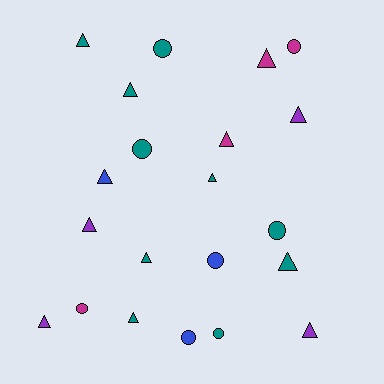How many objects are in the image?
There are 21 objects.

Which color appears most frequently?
Teal, with 10 objects.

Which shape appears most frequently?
Triangle, with 13 objects.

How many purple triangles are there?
There are 4 purple triangles.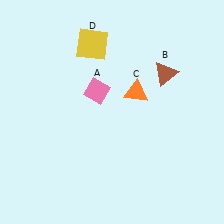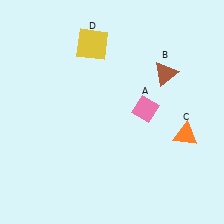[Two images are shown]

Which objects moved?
The objects that moved are: the pink diamond (A), the orange triangle (C).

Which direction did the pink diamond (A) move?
The pink diamond (A) moved right.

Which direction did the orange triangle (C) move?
The orange triangle (C) moved right.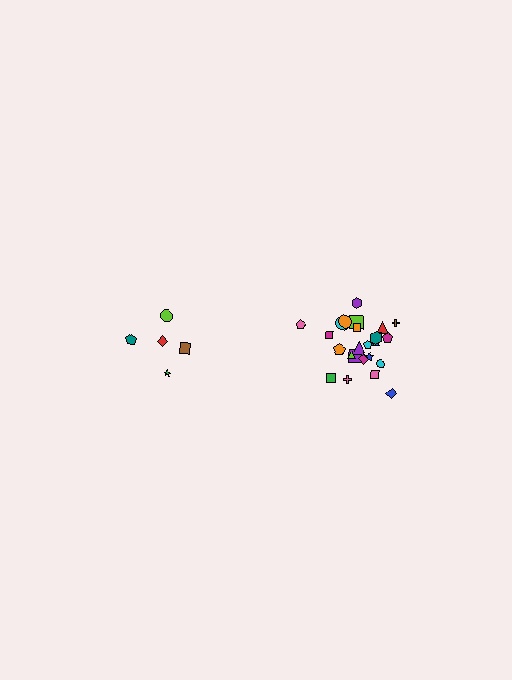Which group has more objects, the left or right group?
The right group.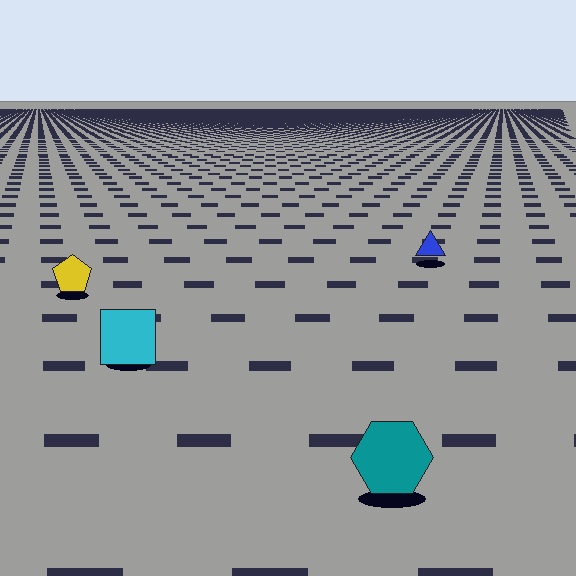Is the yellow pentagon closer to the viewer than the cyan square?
No. The cyan square is closer — you can tell from the texture gradient: the ground texture is coarser near it.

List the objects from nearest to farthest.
From nearest to farthest: the teal hexagon, the cyan square, the yellow pentagon, the blue triangle.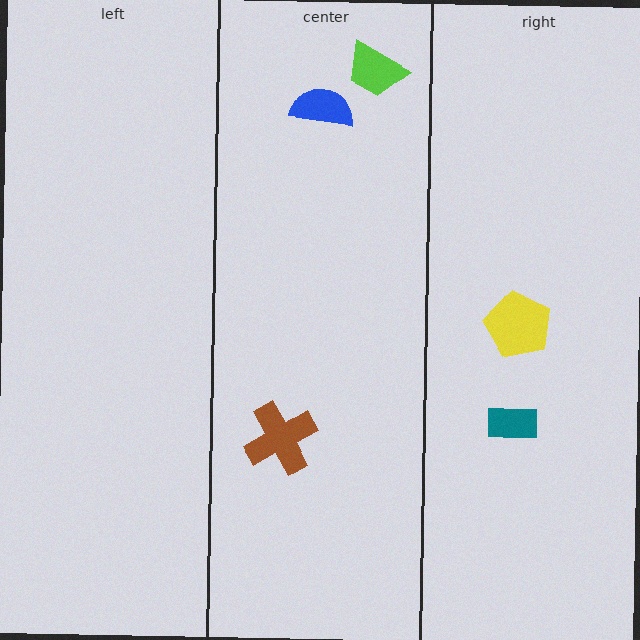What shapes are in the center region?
The blue semicircle, the lime trapezoid, the brown cross.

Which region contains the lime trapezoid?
The center region.